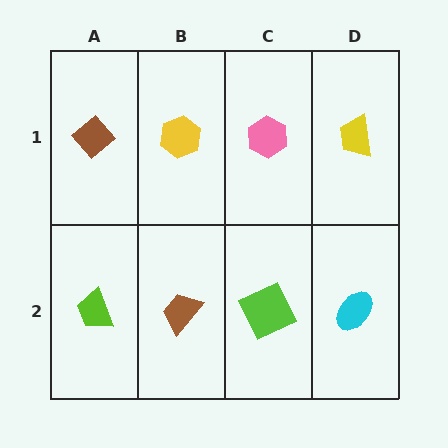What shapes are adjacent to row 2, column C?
A pink hexagon (row 1, column C), a brown trapezoid (row 2, column B), a cyan ellipse (row 2, column D).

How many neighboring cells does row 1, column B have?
3.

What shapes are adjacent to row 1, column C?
A lime square (row 2, column C), a yellow hexagon (row 1, column B), a yellow trapezoid (row 1, column D).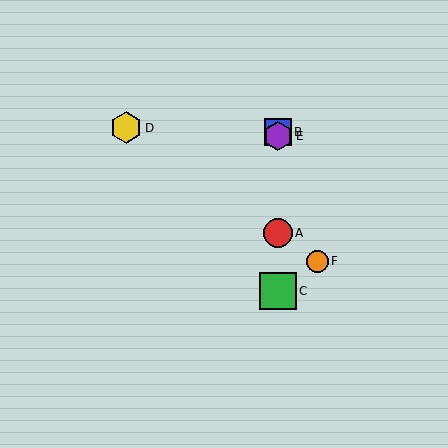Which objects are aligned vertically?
Objects A, B, C, E are aligned vertically.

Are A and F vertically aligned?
No, A is at x≈278 and F is at x≈317.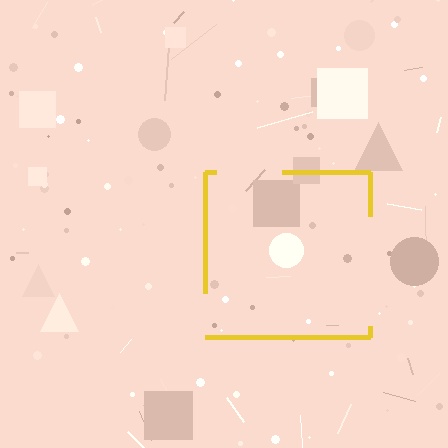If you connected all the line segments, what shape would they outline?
They would outline a square.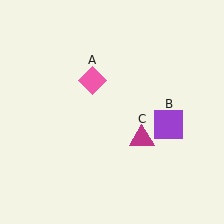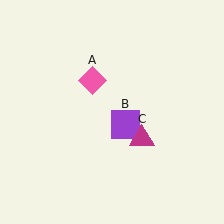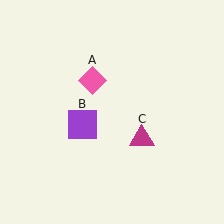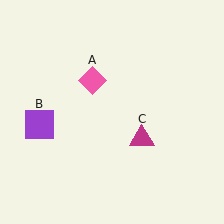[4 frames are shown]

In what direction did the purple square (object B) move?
The purple square (object B) moved left.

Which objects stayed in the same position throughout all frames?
Pink diamond (object A) and magenta triangle (object C) remained stationary.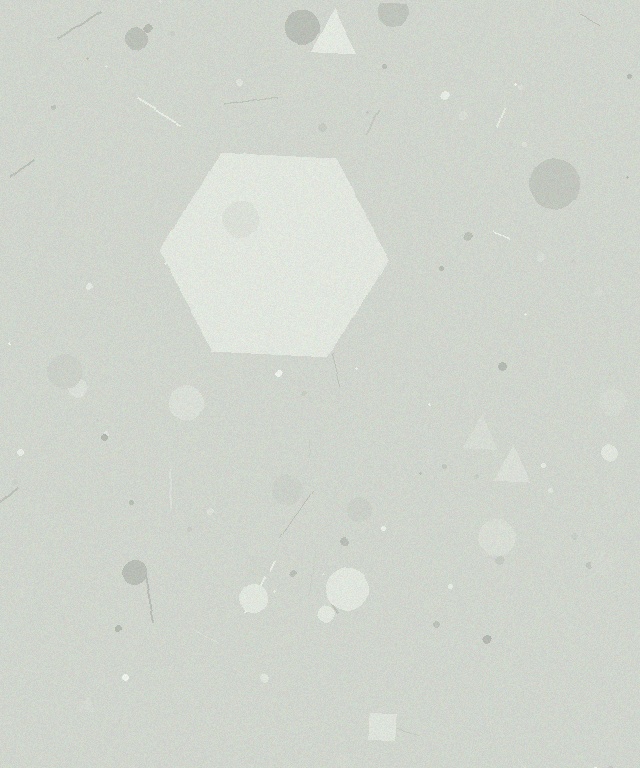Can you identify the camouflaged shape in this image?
The camouflaged shape is a hexagon.